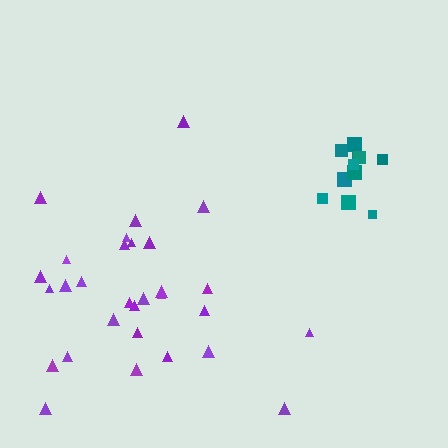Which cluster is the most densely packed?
Teal.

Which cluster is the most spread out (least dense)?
Purple.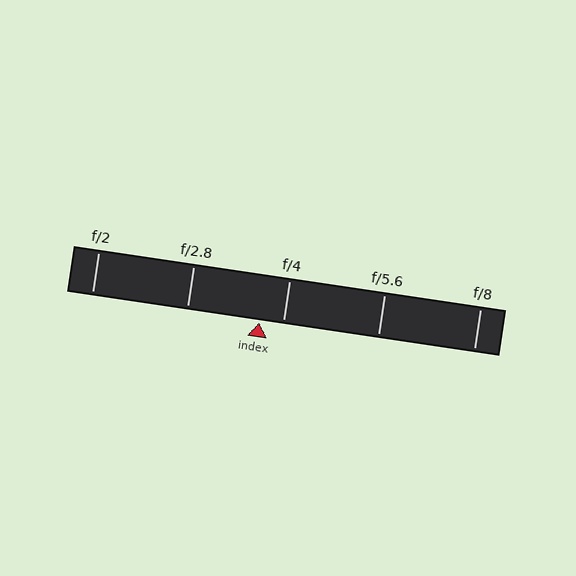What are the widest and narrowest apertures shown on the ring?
The widest aperture shown is f/2 and the narrowest is f/8.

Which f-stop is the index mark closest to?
The index mark is closest to f/4.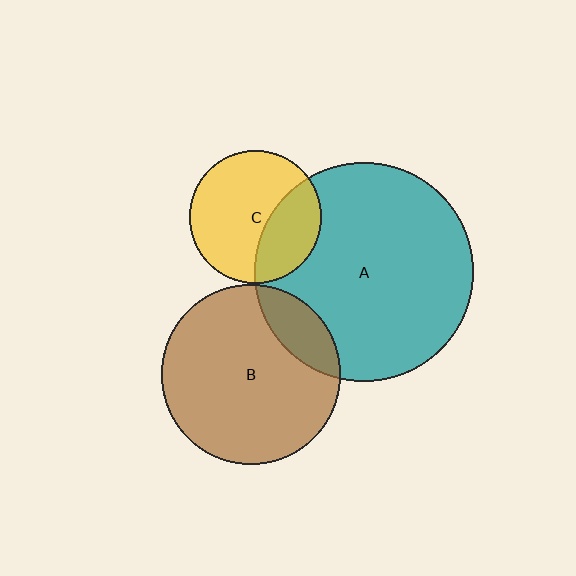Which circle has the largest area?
Circle A (teal).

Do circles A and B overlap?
Yes.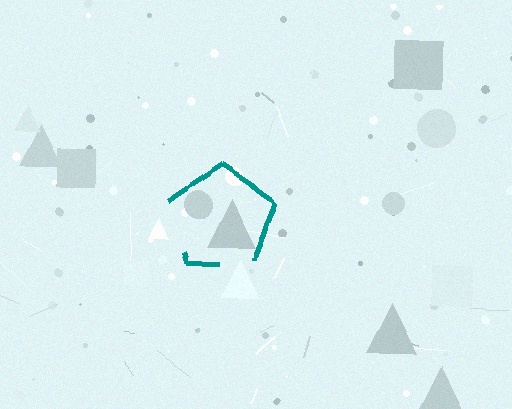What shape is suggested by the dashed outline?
The dashed outline suggests a pentagon.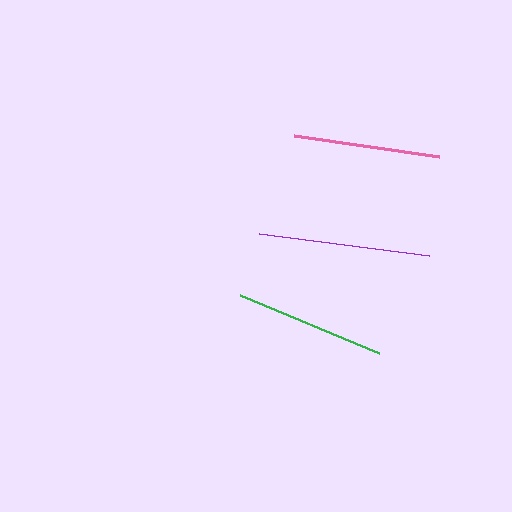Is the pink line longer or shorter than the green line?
The green line is longer than the pink line.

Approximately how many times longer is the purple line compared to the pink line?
The purple line is approximately 1.2 times the length of the pink line.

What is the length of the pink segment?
The pink segment is approximately 147 pixels long.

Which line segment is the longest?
The purple line is the longest at approximately 171 pixels.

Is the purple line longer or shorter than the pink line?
The purple line is longer than the pink line.